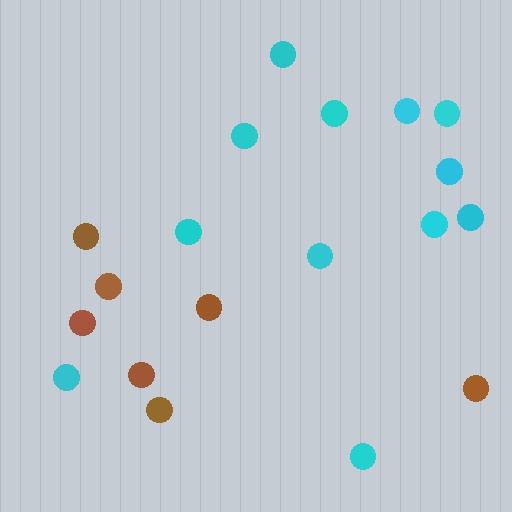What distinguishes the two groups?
There are 2 groups: one group of cyan circles (12) and one group of brown circles (7).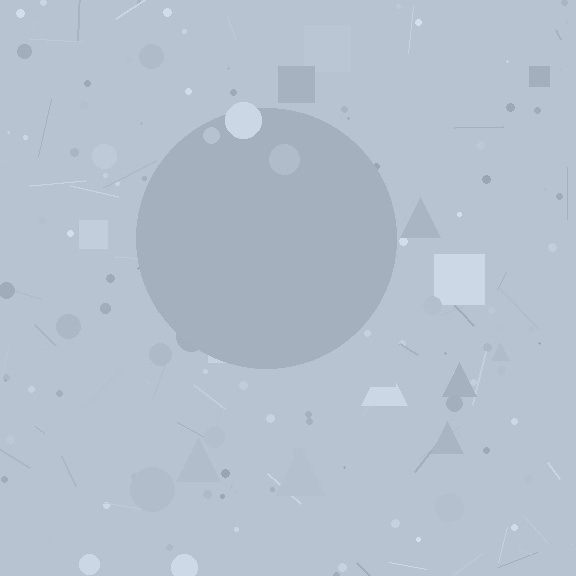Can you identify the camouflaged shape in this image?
The camouflaged shape is a circle.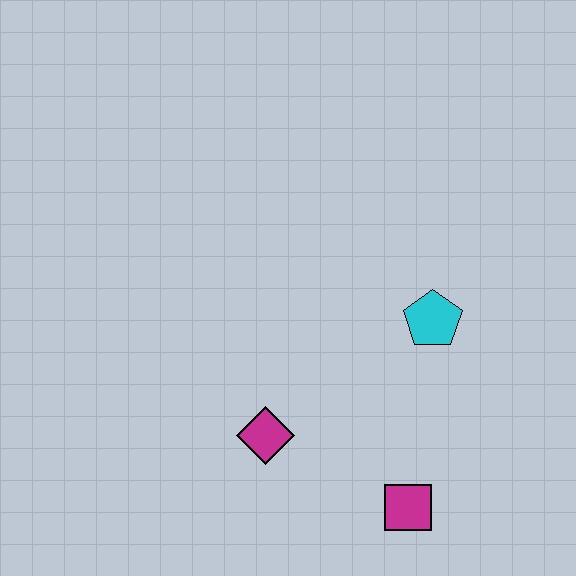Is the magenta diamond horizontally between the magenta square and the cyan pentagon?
No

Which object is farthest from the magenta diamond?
The cyan pentagon is farthest from the magenta diamond.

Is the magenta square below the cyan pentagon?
Yes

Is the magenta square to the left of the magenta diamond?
No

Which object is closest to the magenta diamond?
The magenta square is closest to the magenta diamond.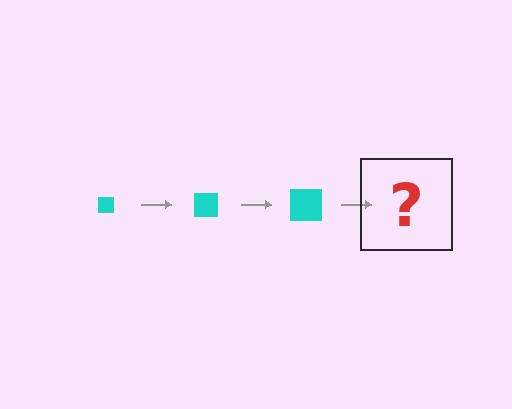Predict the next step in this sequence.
The next step is a cyan square, larger than the previous one.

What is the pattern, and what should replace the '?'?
The pattern is that the square gets progressively larger each step. The '?' should be a cyan square, larger than the previous one.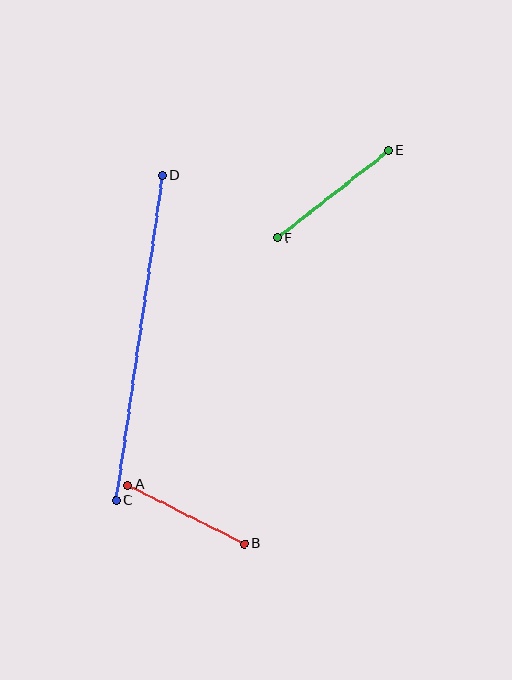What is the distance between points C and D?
The distance is approximately 328 pixels.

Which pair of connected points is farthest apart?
Points C and D are farthest apart.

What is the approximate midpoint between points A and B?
The midpoint is at approximately (186, 514) pixels.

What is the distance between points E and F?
The distance is approximately 141 pixels.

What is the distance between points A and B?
The distance is approximately 131 pixels.